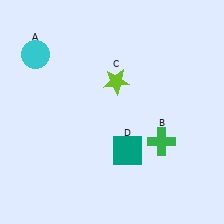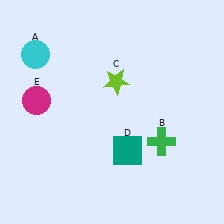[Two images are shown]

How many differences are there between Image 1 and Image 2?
There is 1 difference between the two images.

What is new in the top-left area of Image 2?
A magenta circle (E) was added in the top-left area of Image 2.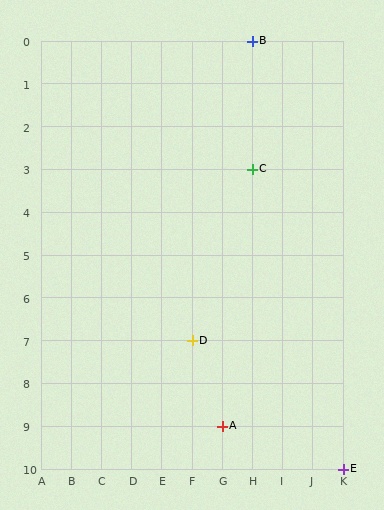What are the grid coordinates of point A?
Point A is at grid coordinates (G, 9).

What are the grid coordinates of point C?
Point C is at grid coordinates (H, 3).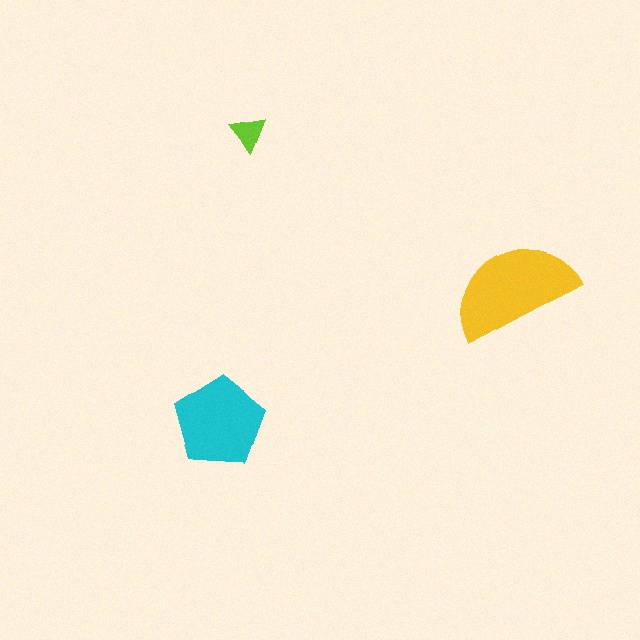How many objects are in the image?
There are 3 objects in the image.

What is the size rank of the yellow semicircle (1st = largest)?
1st.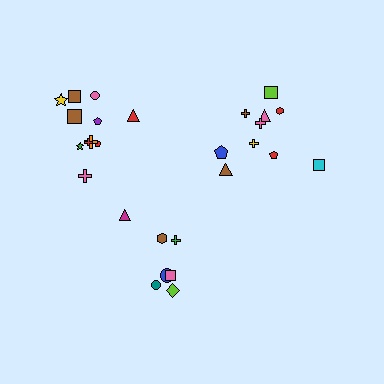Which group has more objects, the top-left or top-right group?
The top-left group.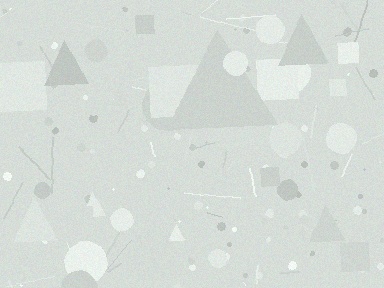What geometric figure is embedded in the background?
A triangle is embedded in the background.